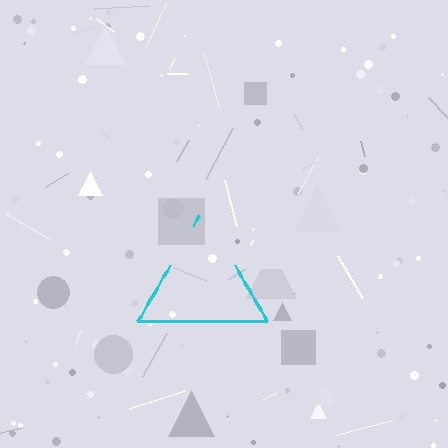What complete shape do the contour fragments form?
The contour fragments form a triangle.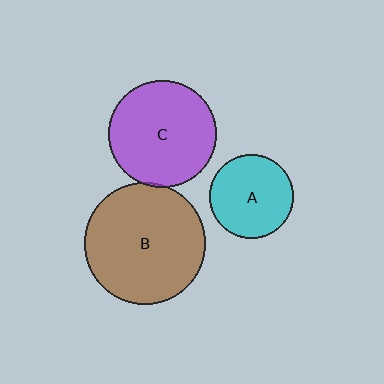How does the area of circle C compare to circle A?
Approximately 1.6 times.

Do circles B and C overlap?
Yes.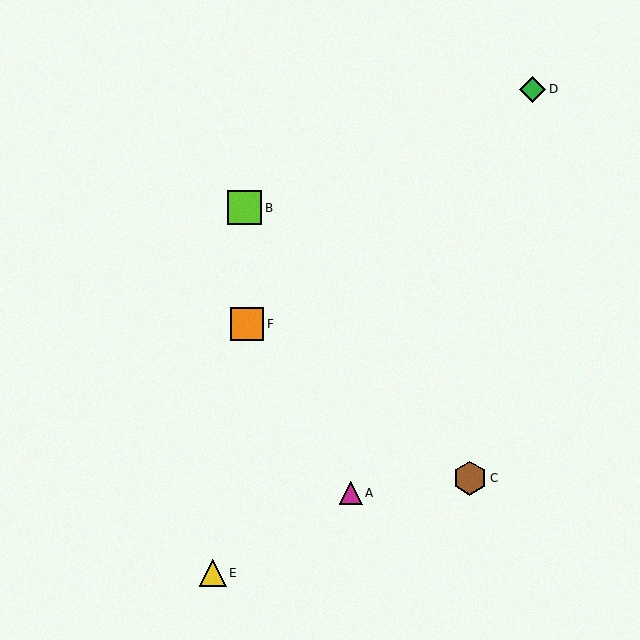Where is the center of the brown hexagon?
The center of the brown hexagon is at (470, 478).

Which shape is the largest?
The brown hexagon (labeled C) is the largest.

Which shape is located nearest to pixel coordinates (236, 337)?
The orange square (labeled F) at (247, 324) is nearest to that location.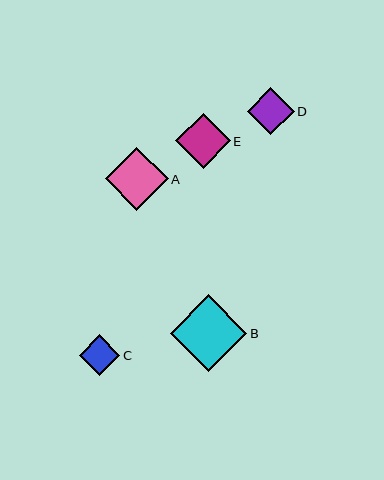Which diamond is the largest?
Diamond B is the largest with a size of approximately 77 pixels.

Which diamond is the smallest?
Diamond C is the smallest with a size of approximately 40 pixels.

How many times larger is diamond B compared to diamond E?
Diamond B is approximately 1.4 times the size of diamond E.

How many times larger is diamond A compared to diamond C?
Diamond A is approximately 1.6 times the size of diamond C.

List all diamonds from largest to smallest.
From largest to smallest: B, A, E, D, C.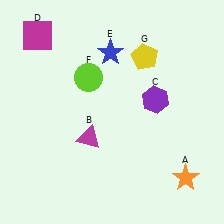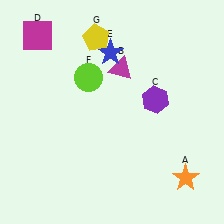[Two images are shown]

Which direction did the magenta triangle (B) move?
The magenta triangle (B) moved up.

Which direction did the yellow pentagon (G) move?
The yellow pentagon (G) moved left.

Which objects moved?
The objects that moved are: the magenta triangle (B), the yellow pentagon (G).